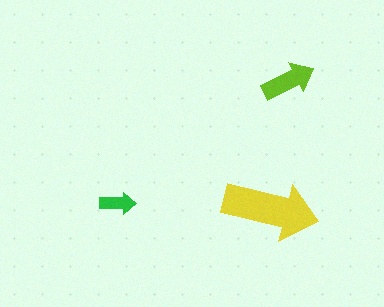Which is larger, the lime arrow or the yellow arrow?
The yellow one.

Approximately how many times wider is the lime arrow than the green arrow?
About 1.5 times wider.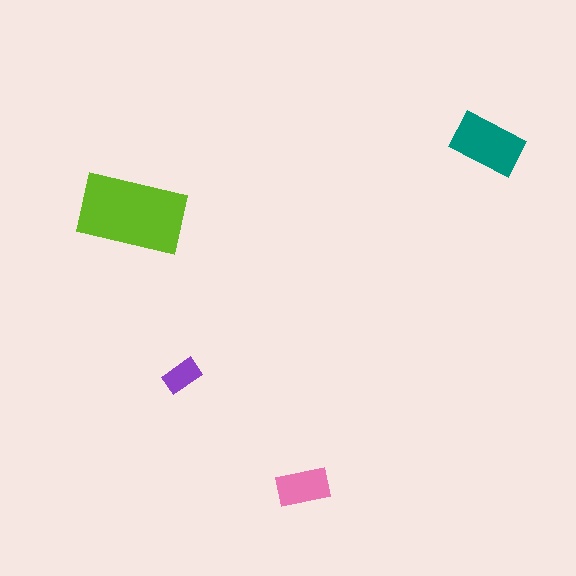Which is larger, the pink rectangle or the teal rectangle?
The teal one.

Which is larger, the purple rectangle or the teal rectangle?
The teal one.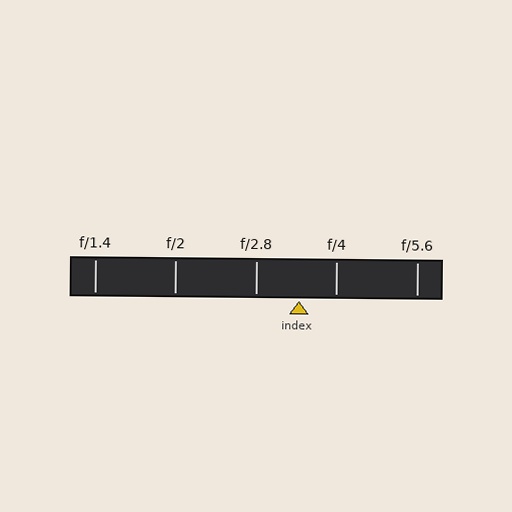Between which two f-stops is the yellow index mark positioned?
The index mark is between f/2.8 and f/4.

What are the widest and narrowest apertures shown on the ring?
The widest aperture shown is f/1.4 and the narrowest is f/5.6.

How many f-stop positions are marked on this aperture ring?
There are 5 f-stop positions marked.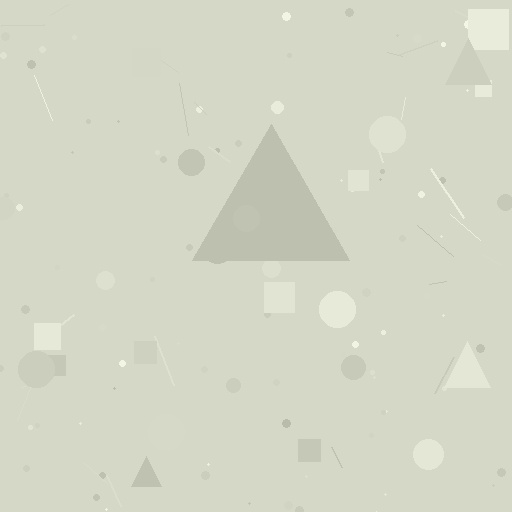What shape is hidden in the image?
A triangle is hidden in the image.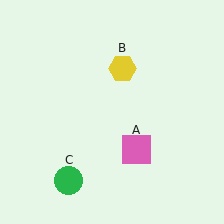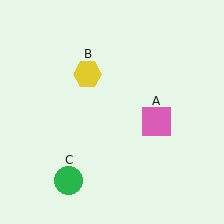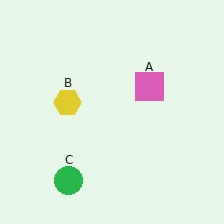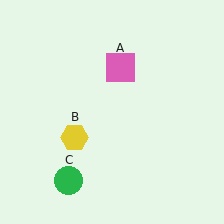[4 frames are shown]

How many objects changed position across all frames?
2 objects changed position: pink square (object A), yellow hexagon (object B).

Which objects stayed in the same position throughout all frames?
Green circle (object C) remained stationary.